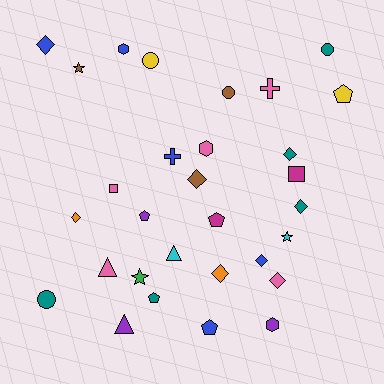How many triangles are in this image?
There are 3 triangles.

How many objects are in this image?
There are 30 objects.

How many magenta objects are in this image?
There are 2 magenta objects.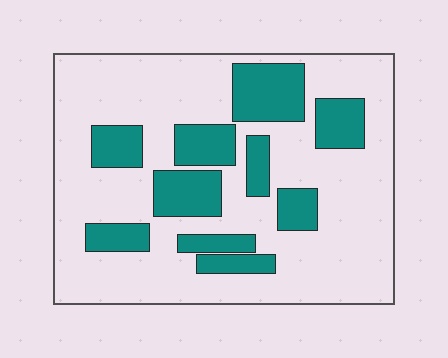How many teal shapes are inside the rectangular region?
10.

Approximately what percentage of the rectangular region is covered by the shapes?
Approximately 25%.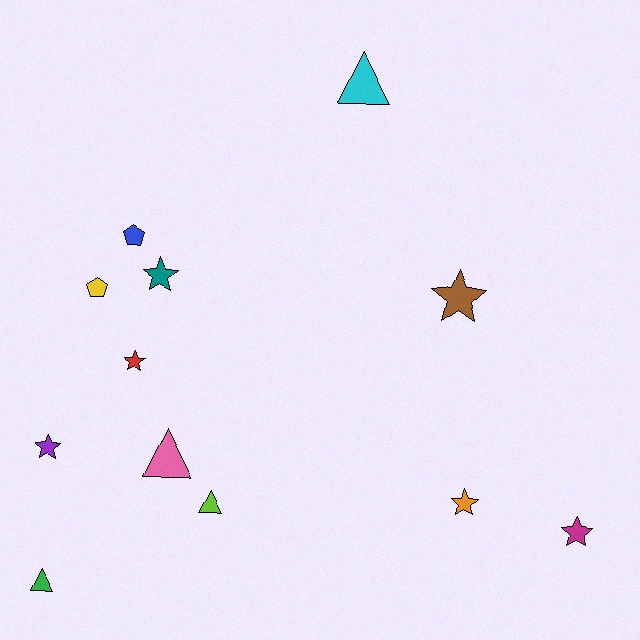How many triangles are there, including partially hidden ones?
There are 4 triangles.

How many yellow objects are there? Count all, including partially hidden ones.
There is 1 yellow object.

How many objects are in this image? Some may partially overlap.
There are 12 objects.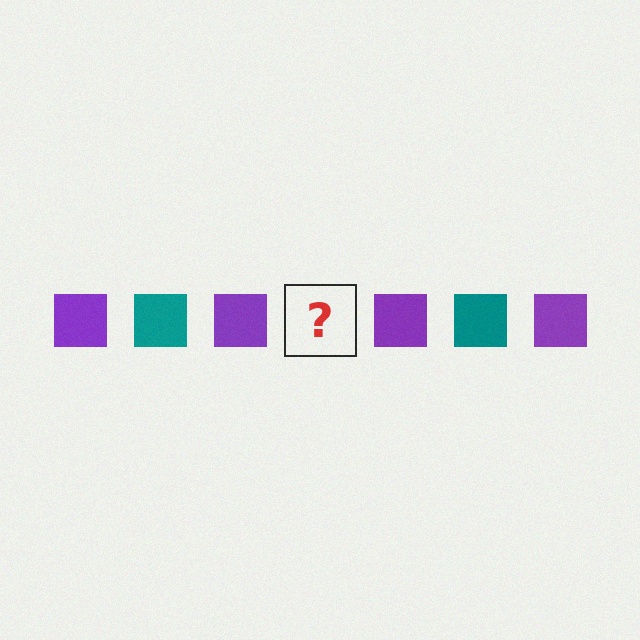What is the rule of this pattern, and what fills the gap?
The rule is that the pattern cycles through purple, teal squares. The gap should be filled with a teal square.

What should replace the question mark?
The question mark should be replaced with a teal square.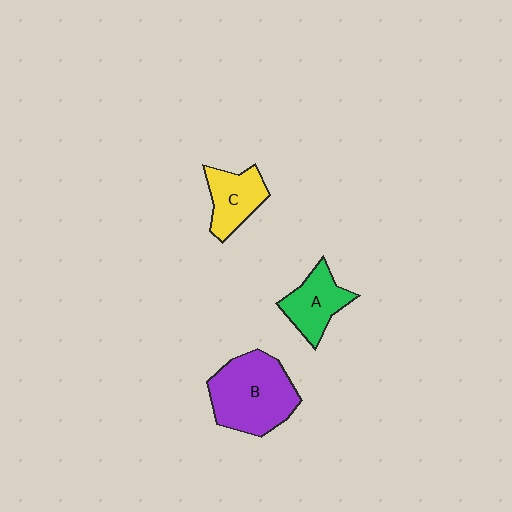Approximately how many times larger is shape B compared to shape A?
Approximately 1.8 times.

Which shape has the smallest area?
Shape C (yellow).